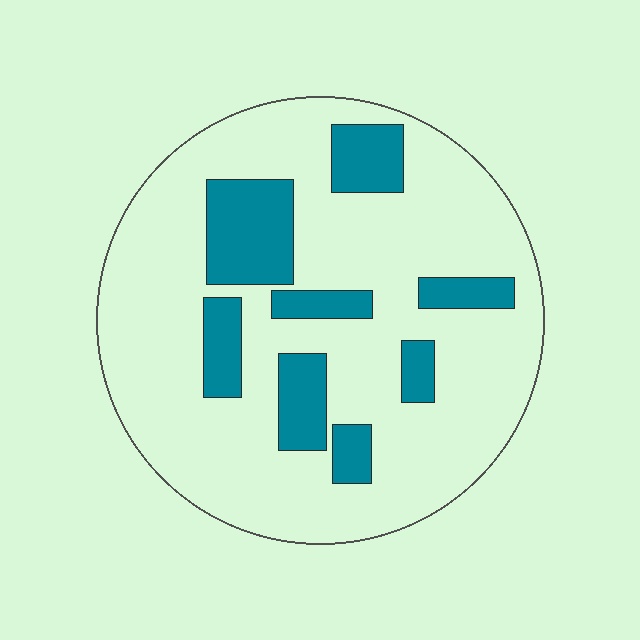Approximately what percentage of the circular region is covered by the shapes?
Approximately 20%.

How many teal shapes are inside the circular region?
8.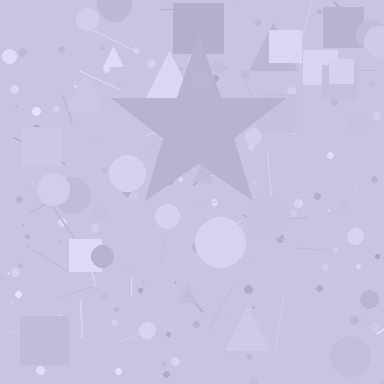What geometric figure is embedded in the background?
A star is embedded in the background.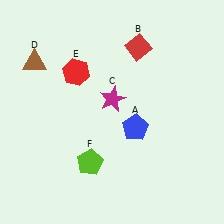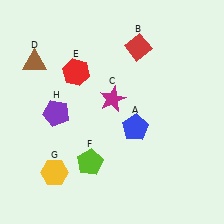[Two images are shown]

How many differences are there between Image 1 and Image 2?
There are 2 differences between the two images.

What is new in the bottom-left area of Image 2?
A purple pentagon (H) was added in the bottom-left area of Image 2.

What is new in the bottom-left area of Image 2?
A yellow hexagon (G) was added in the bottom-left area of Image 2.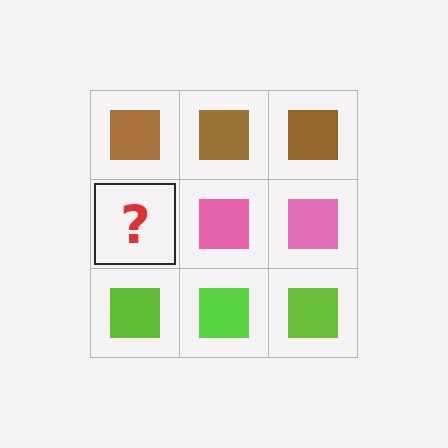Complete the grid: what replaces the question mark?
The question mark should be replaced with a pink square.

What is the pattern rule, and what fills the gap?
The rule is that each row has a consistent color. The gap should be filled with a pink square.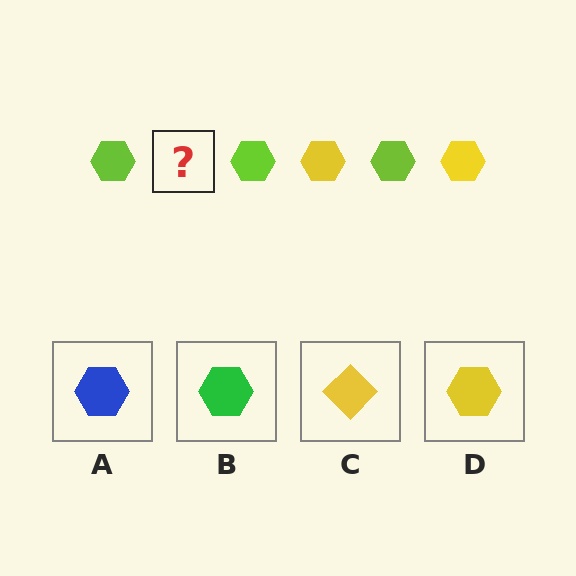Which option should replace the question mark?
Option D.